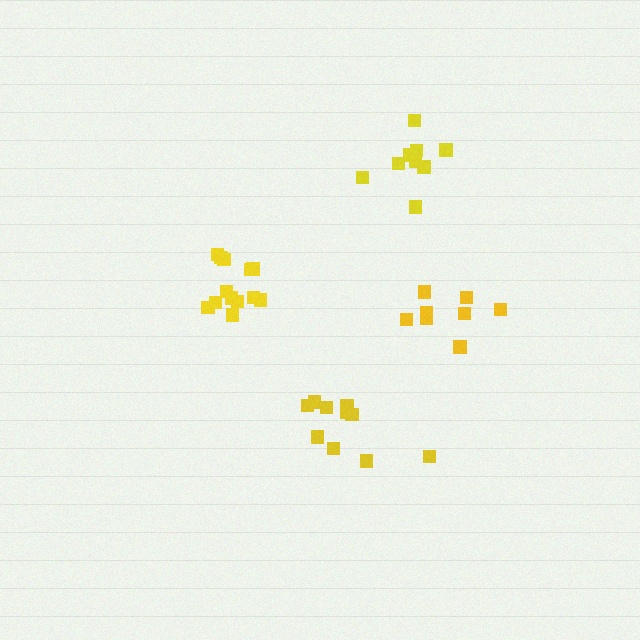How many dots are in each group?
Group 1: 10 dots, Group 2: 8 dots, Group 3: 9 dots, Group 4: 13 dots (40 total).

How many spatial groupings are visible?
There are 4 spatial groupings.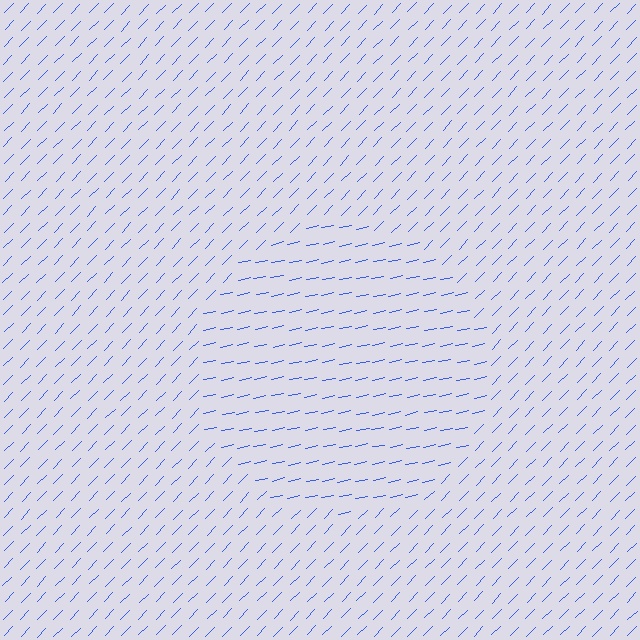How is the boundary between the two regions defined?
The boundary is defined purely by a change in line orientation (approximately 34 degrees difference). All lines are the same color and thickness.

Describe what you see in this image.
The image is filled with small blue line segments. A circle region in the image has lines oriented differently from the surrounding lines, creating a visible texture boundary.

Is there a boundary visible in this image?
Yes, there is a texture boundary formed by a change in line orientation.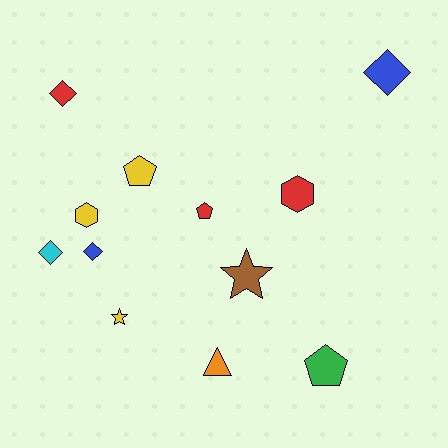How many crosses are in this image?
There are no crosses.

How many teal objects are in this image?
There are no teal objects.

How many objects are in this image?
There are 12 objects.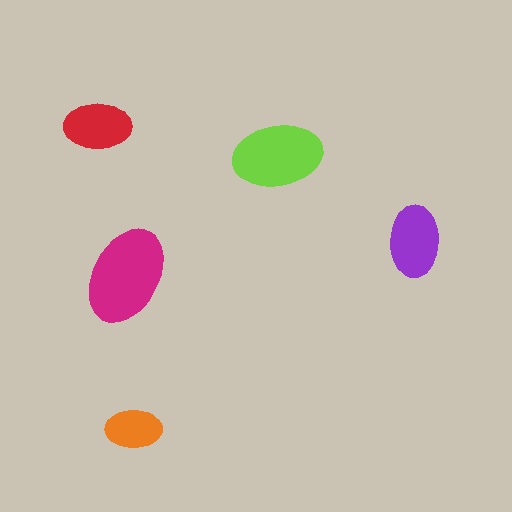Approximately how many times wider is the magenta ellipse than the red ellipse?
About 1.5 times wider.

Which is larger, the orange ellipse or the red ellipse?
The red one.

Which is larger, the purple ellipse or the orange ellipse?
The purple one.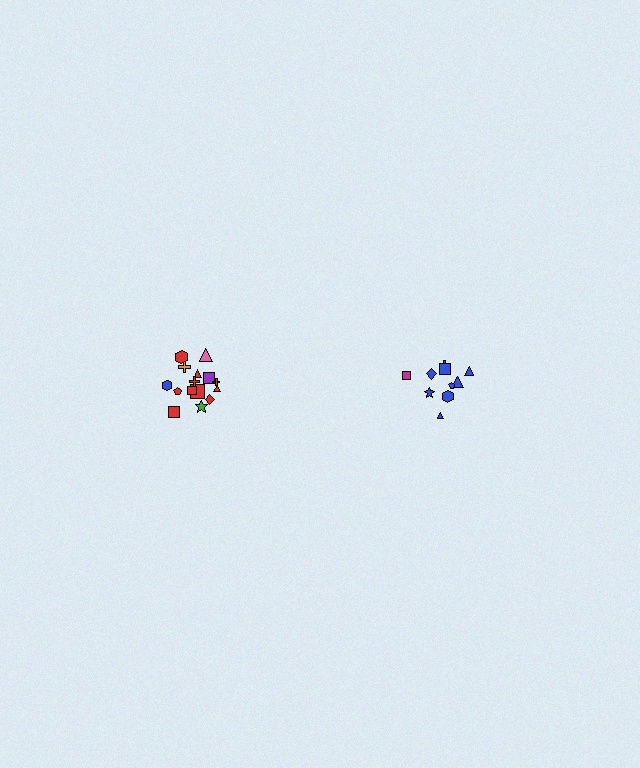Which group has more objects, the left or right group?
The left group.